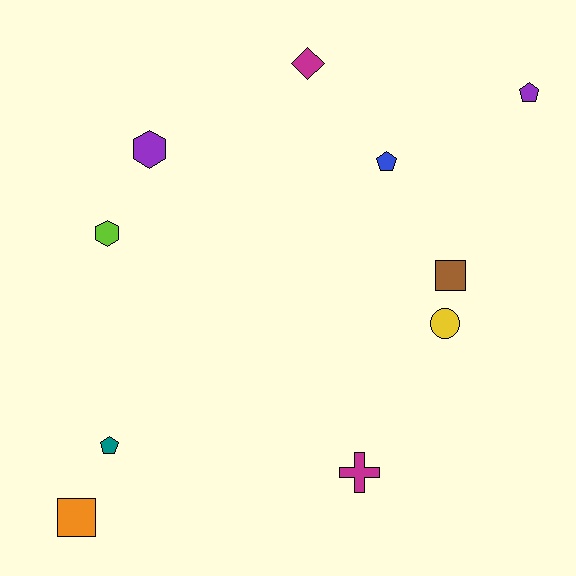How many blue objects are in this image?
There is 1 blue object.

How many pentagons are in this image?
There are 3 pentagons.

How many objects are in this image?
There are 10 objects.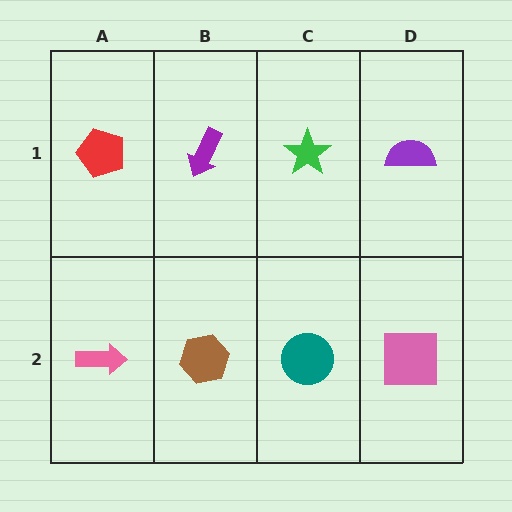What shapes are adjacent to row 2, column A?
A red pentagon (row 1, column A), a brown hexagon (row 2, column B).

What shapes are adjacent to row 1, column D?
A pink square (row 2, column D), a green star (row 1, column C).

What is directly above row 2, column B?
A purple arrow.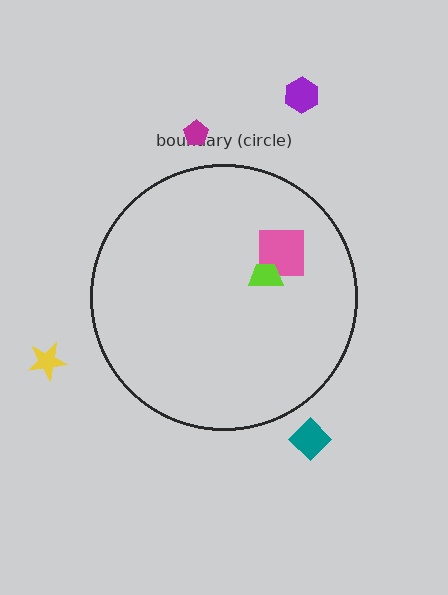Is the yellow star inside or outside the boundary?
Outside.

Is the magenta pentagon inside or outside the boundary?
Outside.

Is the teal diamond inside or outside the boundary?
Outside.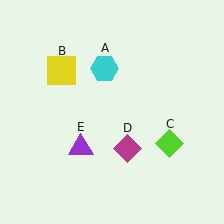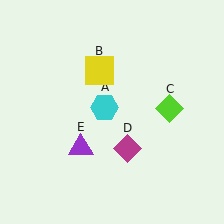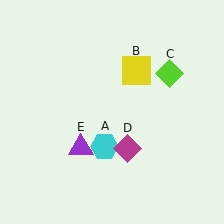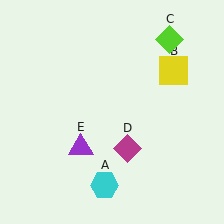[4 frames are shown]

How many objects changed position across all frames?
3 objects changed position: cyan hexagon (object A), yellow square (object B), lime diamond (object C).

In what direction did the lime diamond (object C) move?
The lime diamond (object C) moved up.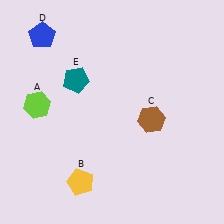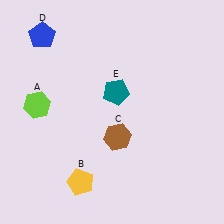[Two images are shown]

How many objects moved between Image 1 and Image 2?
2 objects moved between the two images.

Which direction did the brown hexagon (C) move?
The brown hexagon (C) moved left.